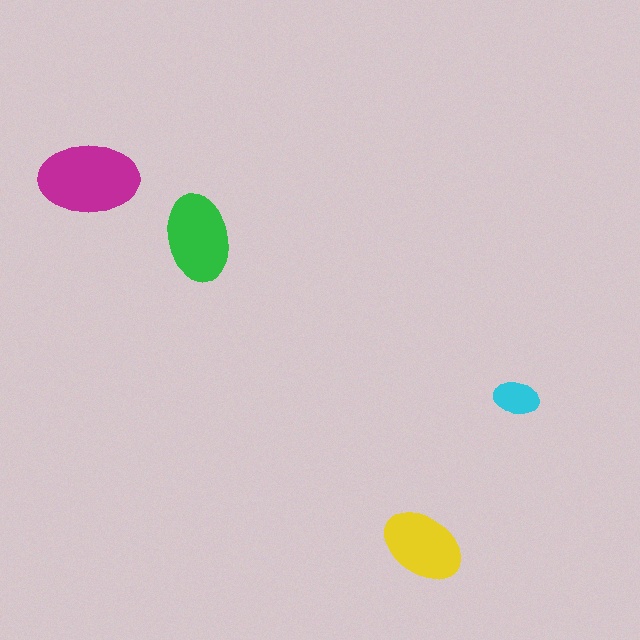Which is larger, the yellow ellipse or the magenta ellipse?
The magenta one.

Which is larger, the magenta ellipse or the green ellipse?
The magenta one.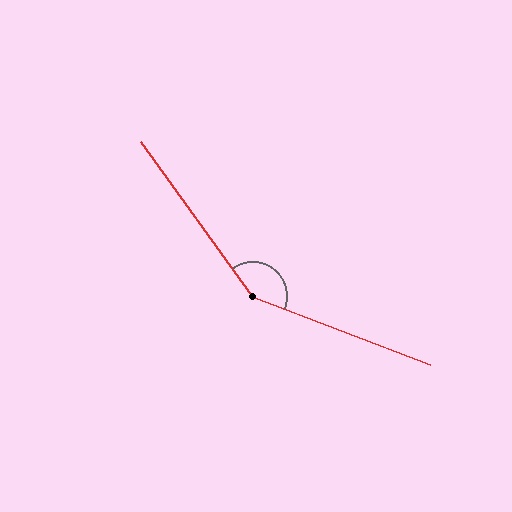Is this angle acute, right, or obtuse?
It is obtuse.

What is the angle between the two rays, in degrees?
Approximately 147 degrees.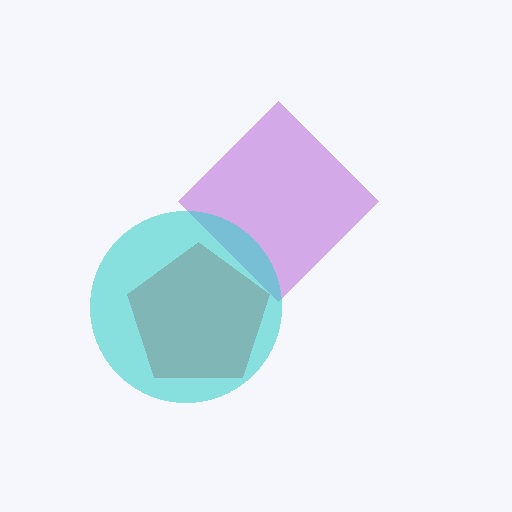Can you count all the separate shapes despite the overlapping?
Yes, there are 3 separate shapes.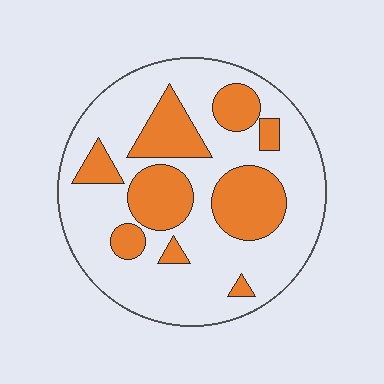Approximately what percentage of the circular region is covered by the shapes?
Approximately 30%.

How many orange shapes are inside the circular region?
9.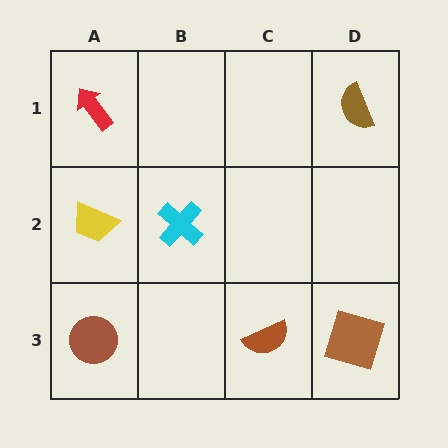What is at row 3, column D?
A brown square.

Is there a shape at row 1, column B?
No, that cell is empty.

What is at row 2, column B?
A cyan cross.